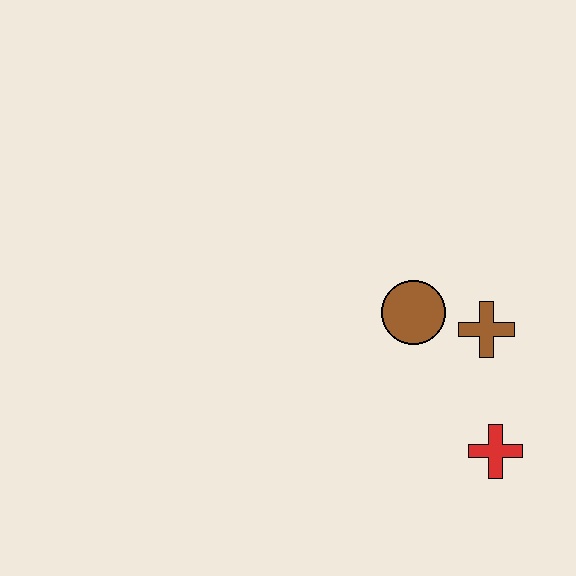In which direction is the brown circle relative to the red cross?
The brown circle is above the red cross.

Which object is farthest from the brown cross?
The red cross is farthest from the brown cross.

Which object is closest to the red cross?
The brown cross is closest to the red cross.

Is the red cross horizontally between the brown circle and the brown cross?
No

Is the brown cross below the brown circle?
Yes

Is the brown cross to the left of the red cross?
Yes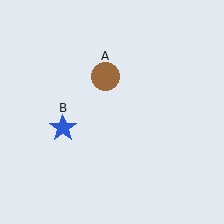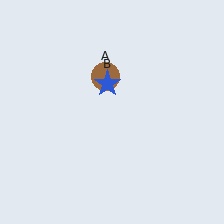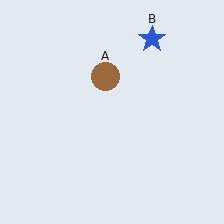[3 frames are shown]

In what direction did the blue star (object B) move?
The blue star (object B) moved up and to the right.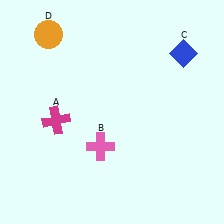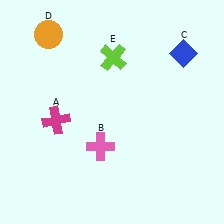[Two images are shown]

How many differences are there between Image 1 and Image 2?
There is 1 difference between the two images.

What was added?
A lime cross (E) was added in Image 2.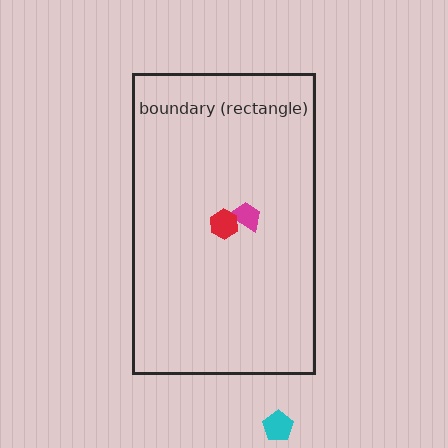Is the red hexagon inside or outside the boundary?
Inside.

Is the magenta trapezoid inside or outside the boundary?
Inside.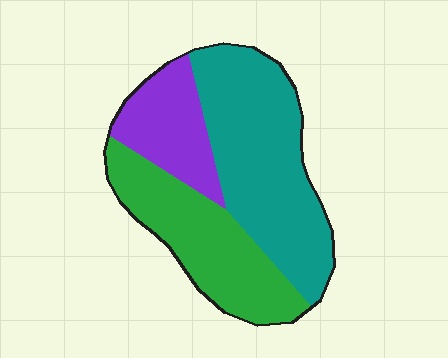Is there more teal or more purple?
Teal.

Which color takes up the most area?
Teal, at roughly 45%.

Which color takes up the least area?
Purple, at roughly 20%.